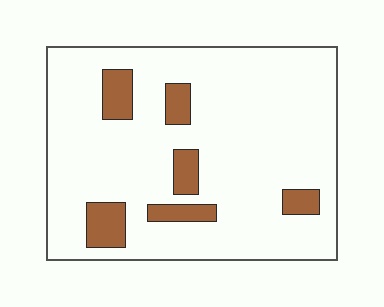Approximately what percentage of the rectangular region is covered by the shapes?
Approximately 15%.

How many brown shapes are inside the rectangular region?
6.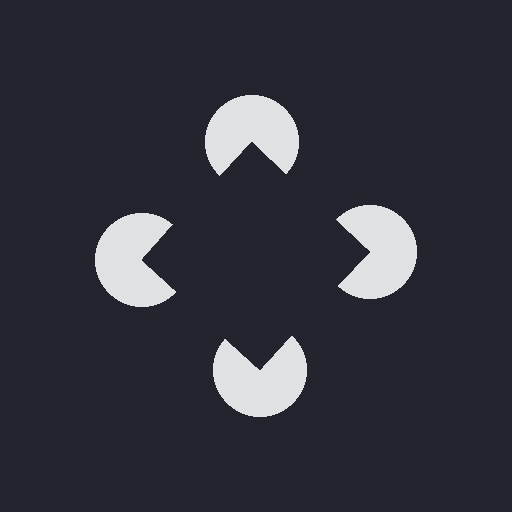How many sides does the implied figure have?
4 sides.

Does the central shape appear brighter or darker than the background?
It typically appears slightly darker than the background, even though no actual brightness change is drawn.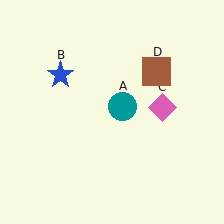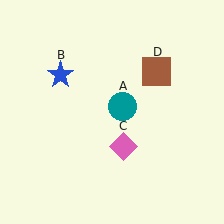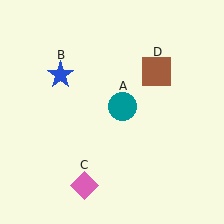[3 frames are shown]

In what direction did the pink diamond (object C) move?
The pink diamond (object C) moved down and to the left.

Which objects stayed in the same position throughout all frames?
Teal circle (object A) and blue star (object B) and brown square (object D) remained stationary.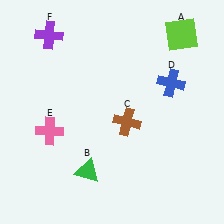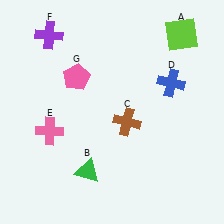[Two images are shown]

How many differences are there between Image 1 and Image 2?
There is 1 difference between the two images.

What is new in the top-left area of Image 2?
A pink pentagon (G) was added in the top-left area of Image 2.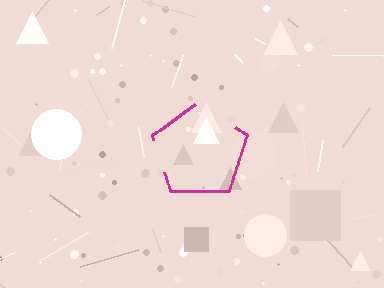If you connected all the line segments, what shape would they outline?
They would outline a pentagon.